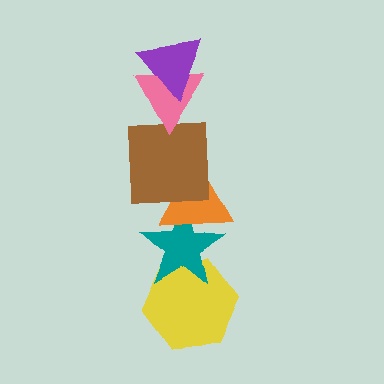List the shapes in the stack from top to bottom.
From top to bottom: the purple triangle, the pink triangle, the brown square, the orange triangle, the teal star, the yellow hexagon.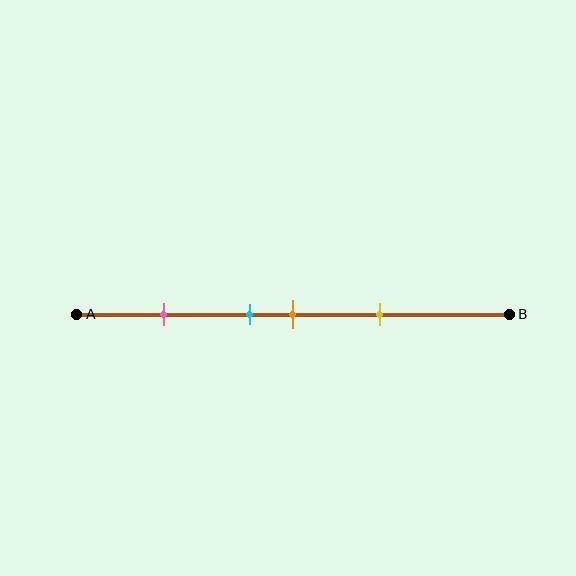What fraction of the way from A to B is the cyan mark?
The cyan mark is approximately 40% (0.4) of the way from A to B.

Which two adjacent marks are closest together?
The cyan and orange marks are the closest adjacent pair.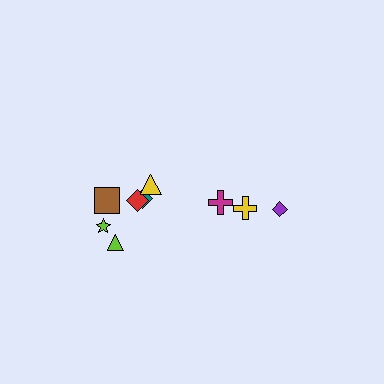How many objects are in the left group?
There are 6 objects.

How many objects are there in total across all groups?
There are 9 objects.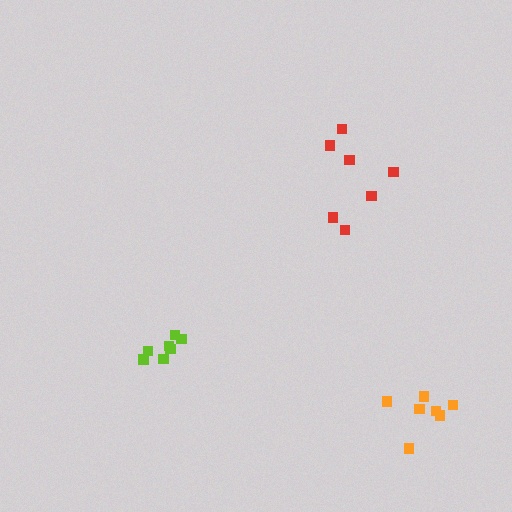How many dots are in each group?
Group 1: 7 dots, Group 2: 7 dots, Group 3: 7 dots (21 total).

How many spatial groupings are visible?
There are 3 spatial groupings.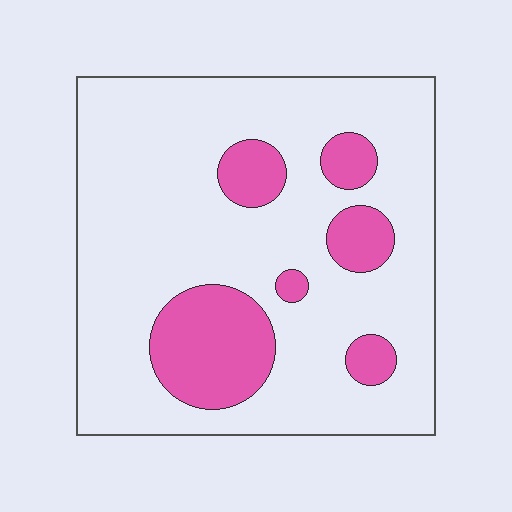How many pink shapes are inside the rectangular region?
6.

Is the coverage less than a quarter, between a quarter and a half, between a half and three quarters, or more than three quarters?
Less than a quarter.